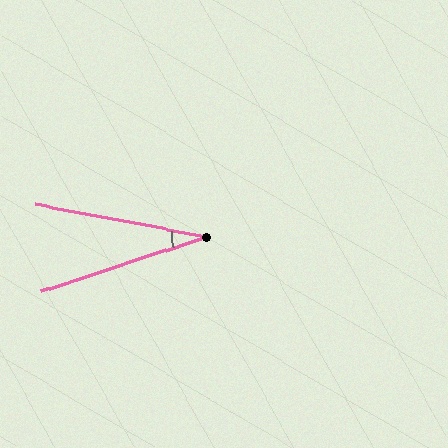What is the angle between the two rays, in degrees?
Approximately 29 degrees.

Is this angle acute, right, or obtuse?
It is acute.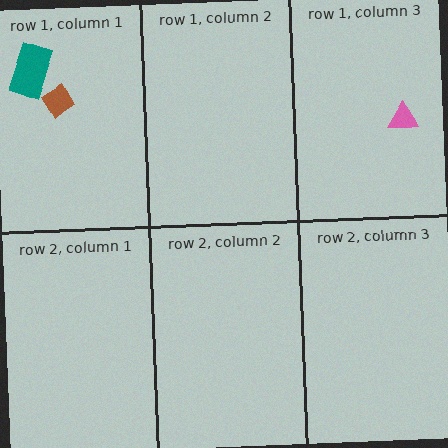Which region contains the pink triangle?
The row 1, column 3 region.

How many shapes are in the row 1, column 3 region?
1.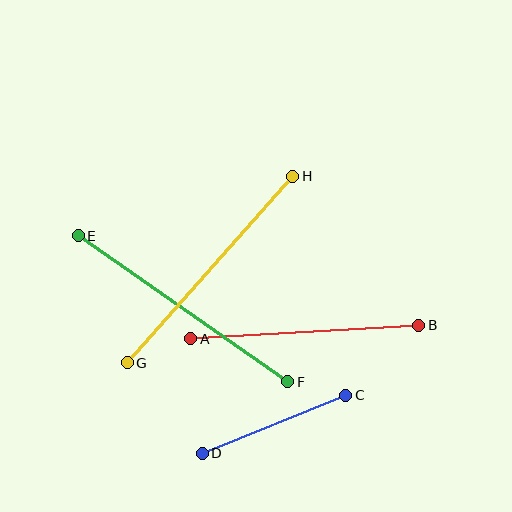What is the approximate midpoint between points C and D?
The midpoint is at approximately (274, 424) pixels.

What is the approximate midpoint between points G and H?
The midpoint is at approximately (210, 269) pixels.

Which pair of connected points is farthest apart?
Points E and F are farthest apart.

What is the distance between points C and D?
The distance is approximately 155 pixels.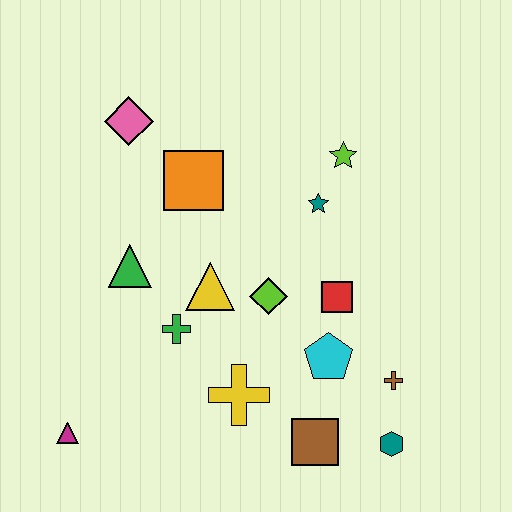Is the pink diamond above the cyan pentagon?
Yes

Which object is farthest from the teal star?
The magenta triangle is farthest from the teal star.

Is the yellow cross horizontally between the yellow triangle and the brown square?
Yes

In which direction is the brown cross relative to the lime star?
The brown cross is below the lime star.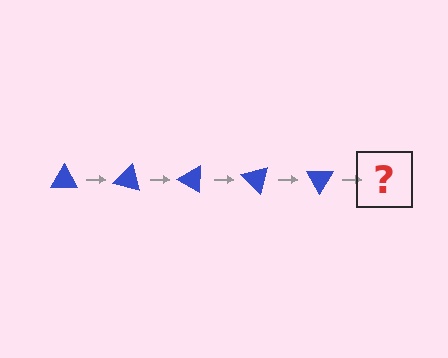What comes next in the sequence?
The next element should be a blue triangle rotated 75 degrees.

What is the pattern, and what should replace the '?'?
The pattern is that the triangle rotates 15 degrees each step. The '?' should be a blue triangle rotated 75 degrees.